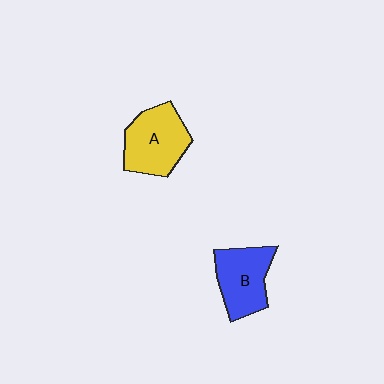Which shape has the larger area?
Shape A (yellow).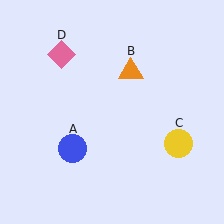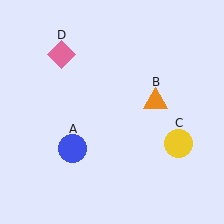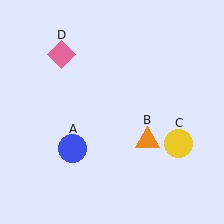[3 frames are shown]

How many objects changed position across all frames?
1 object changed position: orange triangle (object B).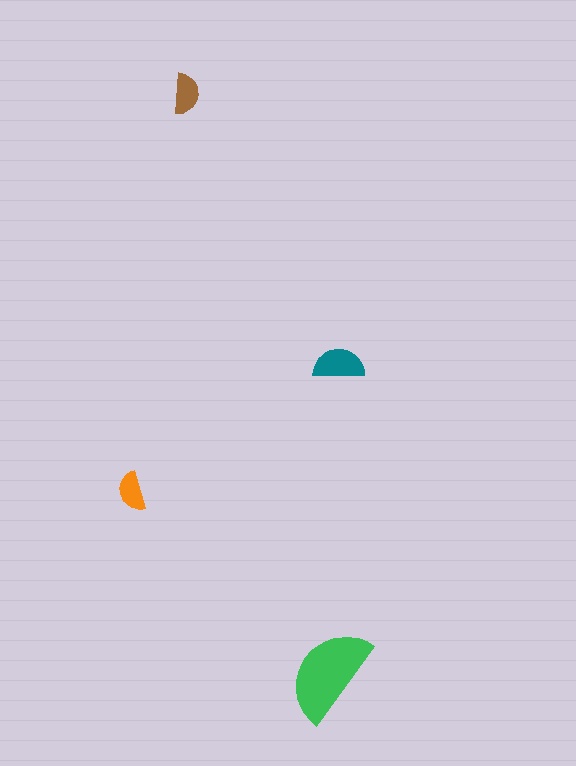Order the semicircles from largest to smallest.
the green one, the teal one, the brown one, the orange one.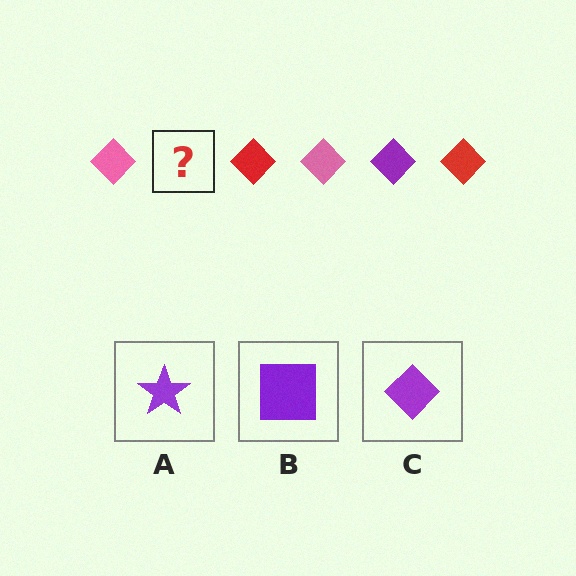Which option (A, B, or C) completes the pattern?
C.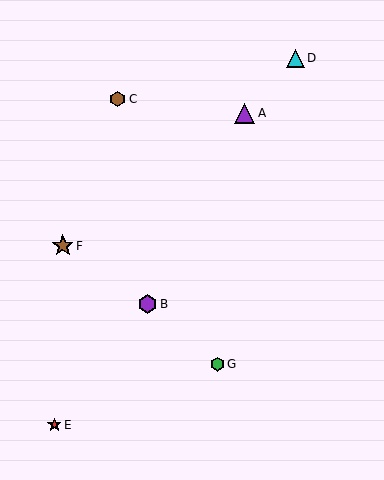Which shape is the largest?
The brown star (labeled F) is the largest.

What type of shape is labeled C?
Shape C is a brown hexagon.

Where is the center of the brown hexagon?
The center of the brown hexagon is at (118, 99).